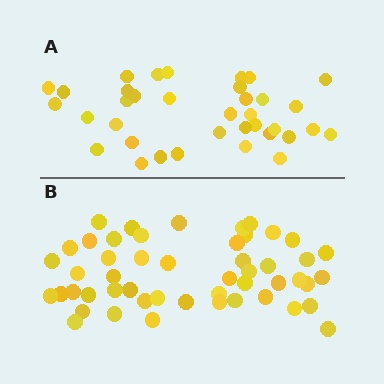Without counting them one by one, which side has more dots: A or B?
Region B (the bottom region) has more dots.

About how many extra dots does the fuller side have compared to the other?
Region B has approximately 15 more dots than region A.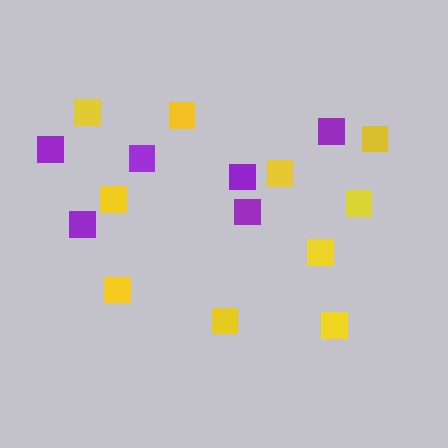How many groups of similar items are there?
There are 2 groups: one group of yellow squares (10) and one group of purple squares (6).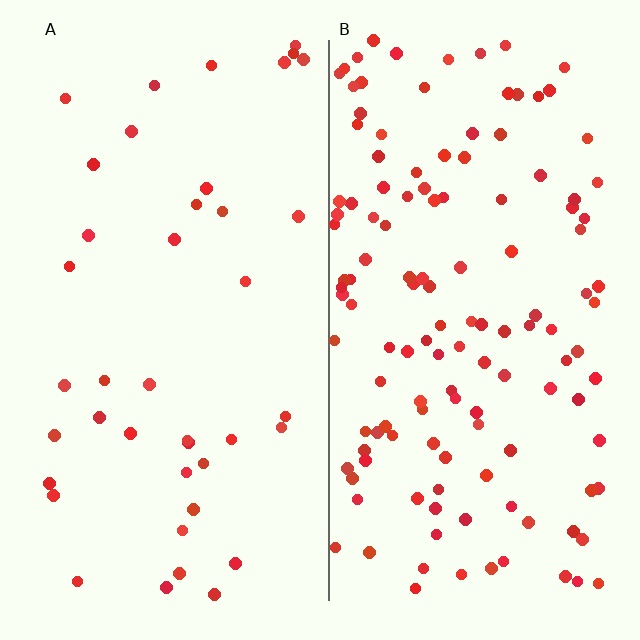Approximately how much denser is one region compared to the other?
Approximately 3.3× — region B over region A.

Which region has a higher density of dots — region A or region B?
B (the right).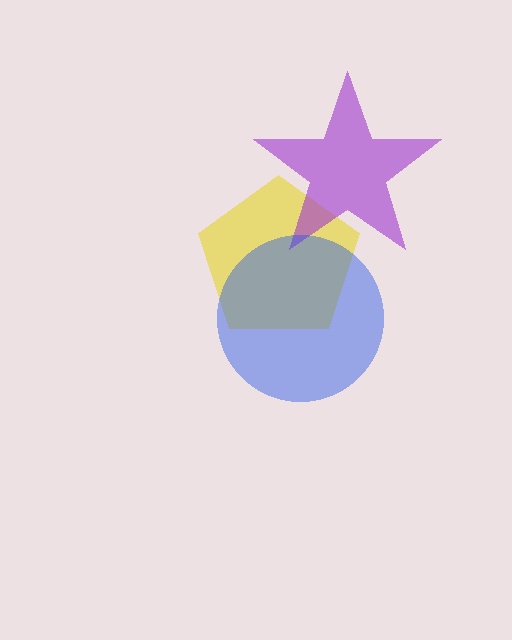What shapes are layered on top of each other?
The layered shapes are: a yellow pentagon, a purple star, a blue circle.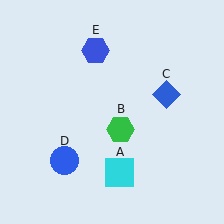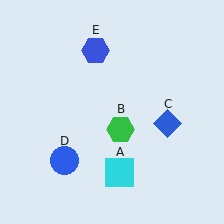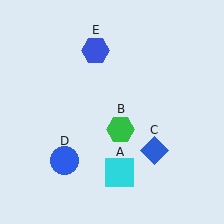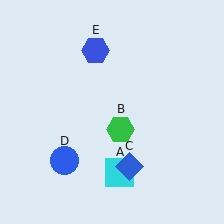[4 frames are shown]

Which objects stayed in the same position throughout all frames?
Cyan square (object A) and green hexagon (object B) and blue circle (object D) and blue hexagon (object E) remained stationary.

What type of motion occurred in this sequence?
The blue diamond (object C) rotated clockwise around the center of the scene.